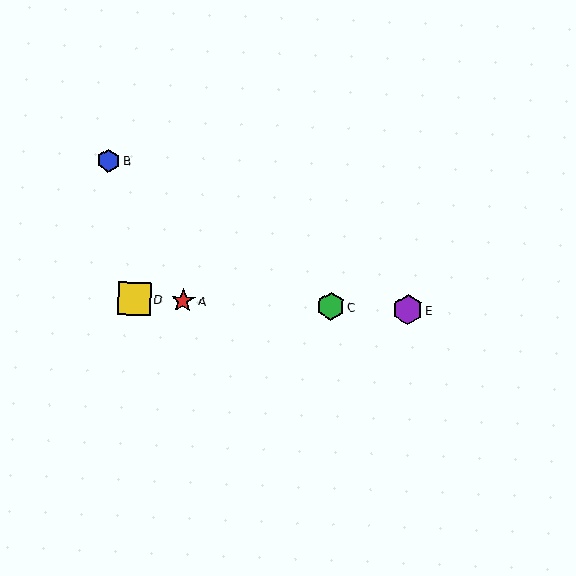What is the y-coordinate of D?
Object D is at y≈299.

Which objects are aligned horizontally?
Objects A, C, D, E are aligned horizontally.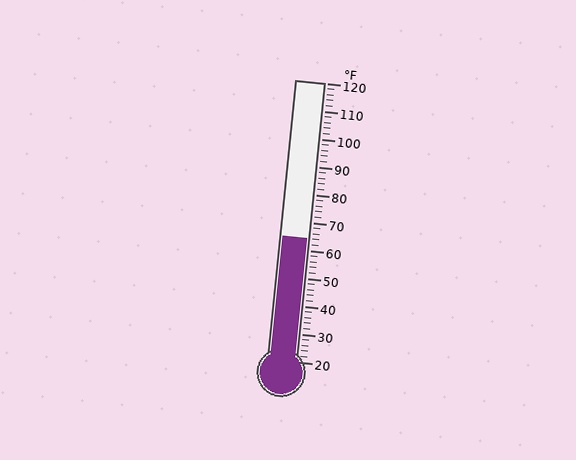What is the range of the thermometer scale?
The thermometer scale ranges from 20°F to 120°F.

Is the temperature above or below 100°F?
The temperature is below 100°F.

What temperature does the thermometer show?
The thermometer shows approximately 64°F.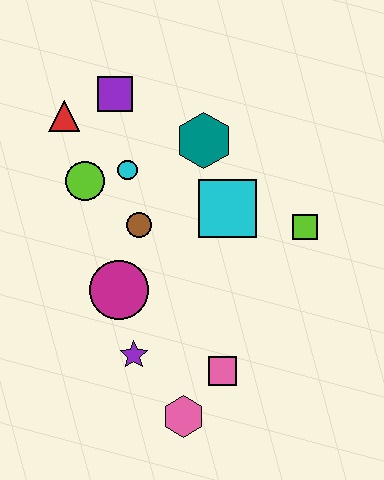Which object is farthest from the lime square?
The red triangle is farthest from the lime square.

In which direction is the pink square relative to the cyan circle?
The pink square is below the cyan circle.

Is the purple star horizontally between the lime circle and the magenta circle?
No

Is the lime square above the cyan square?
No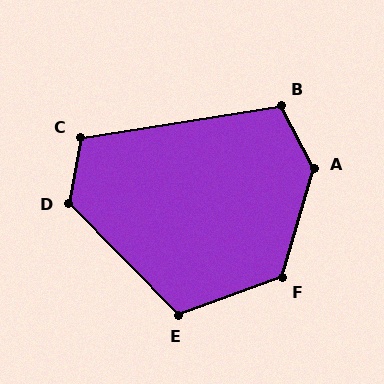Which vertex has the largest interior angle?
A, at approximately 136 degrees.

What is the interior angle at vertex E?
Approximately 114 degrees (obtuse).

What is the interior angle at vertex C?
Approximately 109 degrees (obtuse).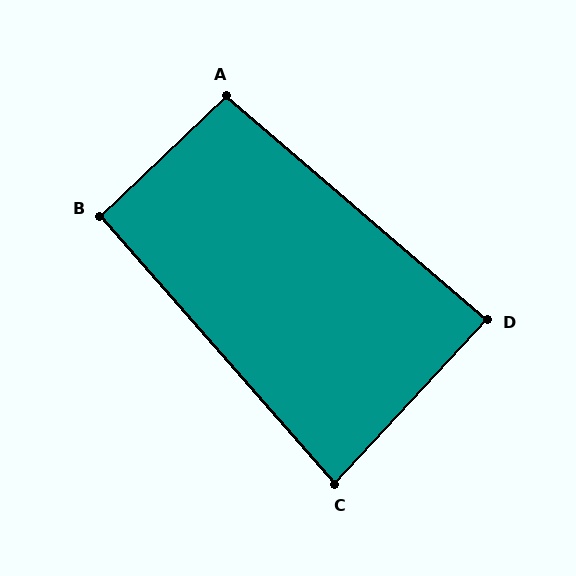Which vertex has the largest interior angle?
A, at approximately 96 degrees.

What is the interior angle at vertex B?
Approximately 92 degrees (approximately right).